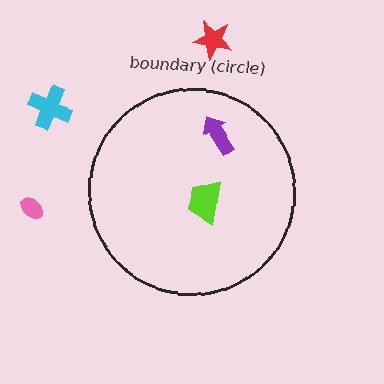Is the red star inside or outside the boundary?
Outside.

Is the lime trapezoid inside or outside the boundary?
Inside.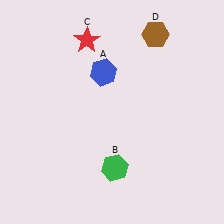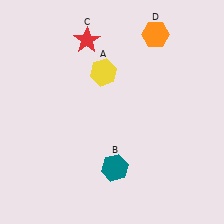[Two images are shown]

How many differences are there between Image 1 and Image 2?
There are 3 differences between the two images.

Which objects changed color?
A changed from blue to yellow. B changed from green to teal. D changed from brown to orange.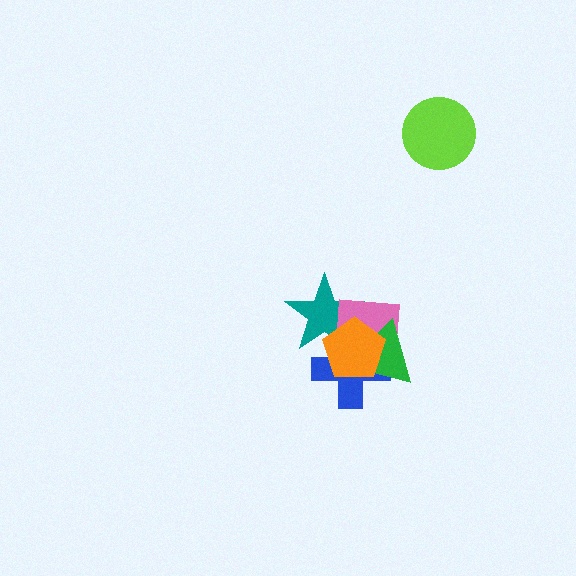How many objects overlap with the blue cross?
4 objects overlap with the blue cross.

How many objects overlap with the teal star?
4 objects overlap with the teal star.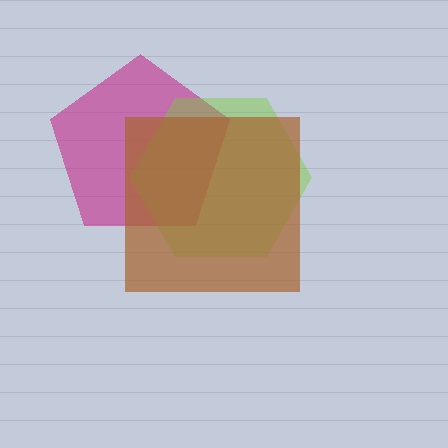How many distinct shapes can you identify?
There are 3 distinct shapes: a magenta pentagon, a lime hexagon, a brown square.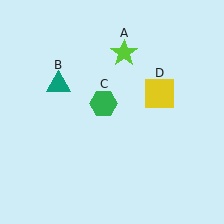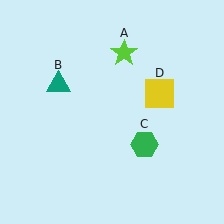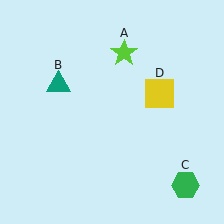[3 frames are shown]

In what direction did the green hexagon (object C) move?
The green hexagon (object C) moved down and to the right.